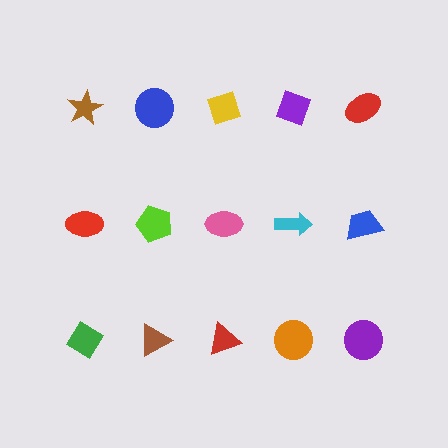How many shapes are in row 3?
5 shapes.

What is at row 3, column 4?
An orange circle.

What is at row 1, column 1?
A brown star.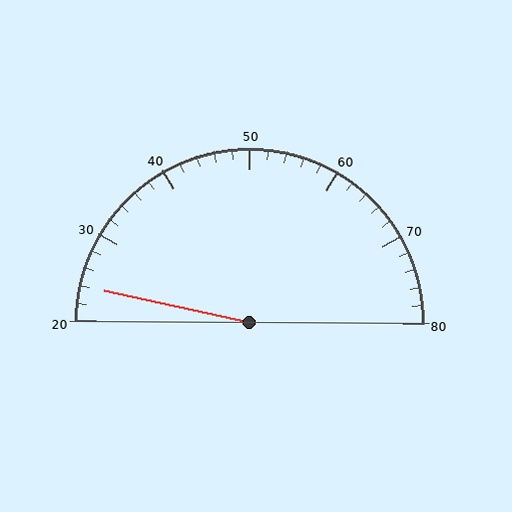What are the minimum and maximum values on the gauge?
The gauge ranges from 20 to 80.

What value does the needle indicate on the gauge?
The needle indicates approximately 24.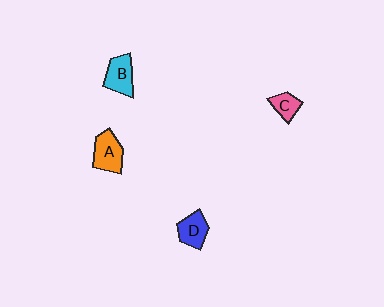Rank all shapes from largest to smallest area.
From largest to smallest: A (orange), B (cyan), D (blue), C (pink).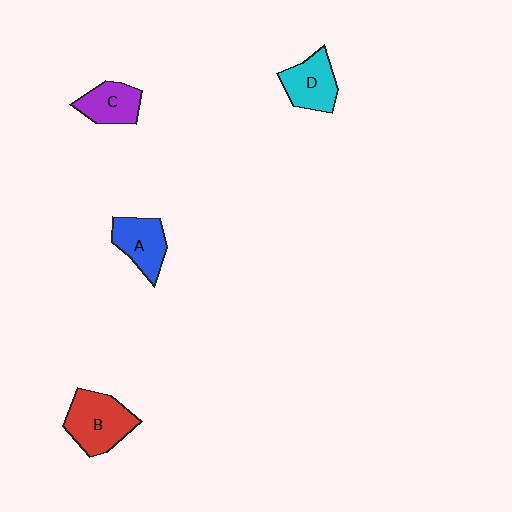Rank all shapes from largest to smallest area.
From largest to smallest: B (red), D (cyan), A (blue), C (purple).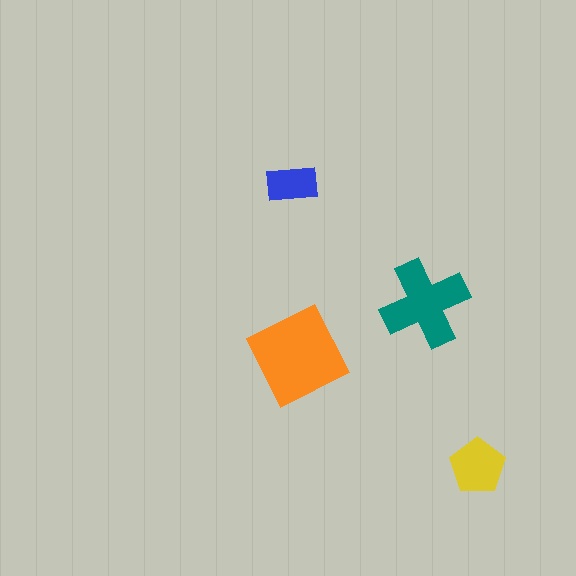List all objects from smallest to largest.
The blue rectangle, the yellow pentagon, the teal cross, the orange diamond.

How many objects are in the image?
There are 4 objects in the image.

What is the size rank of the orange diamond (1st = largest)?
1st.